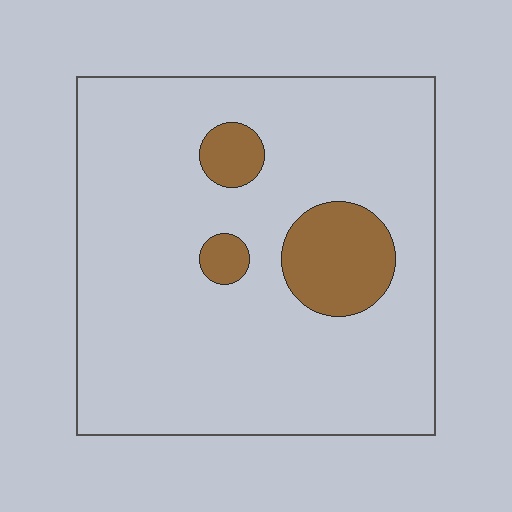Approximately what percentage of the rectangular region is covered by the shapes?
Approximately 10%.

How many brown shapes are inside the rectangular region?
3.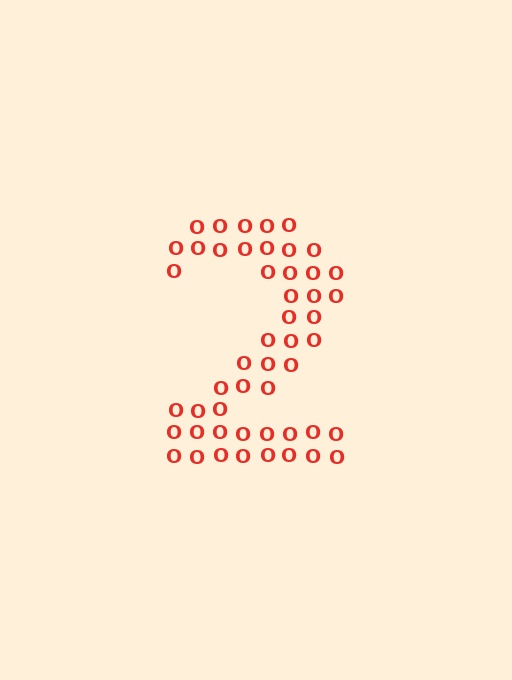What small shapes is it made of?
It is made of small letter O's.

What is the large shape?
The large shape is the digit 2.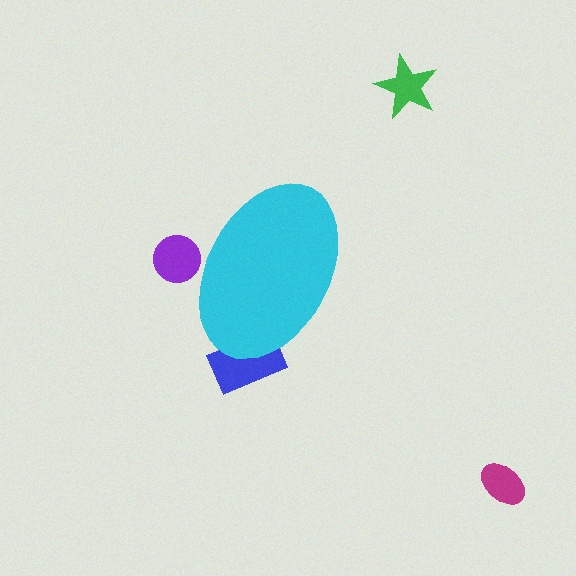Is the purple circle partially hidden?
Yes, the purple circle is partially hidden behind the cyan ellipse.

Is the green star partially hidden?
No, the green star is fully visible.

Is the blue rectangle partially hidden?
Yes, the blue rectangle is partially hidden behind the cyan ellipse.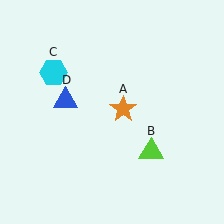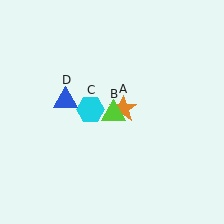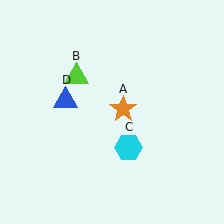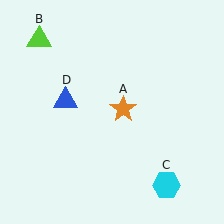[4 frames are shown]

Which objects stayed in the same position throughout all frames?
Orange star (object A) and blue triangle (object D) remained stationary.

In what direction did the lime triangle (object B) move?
The lime triangle (object B) moved up and to the left.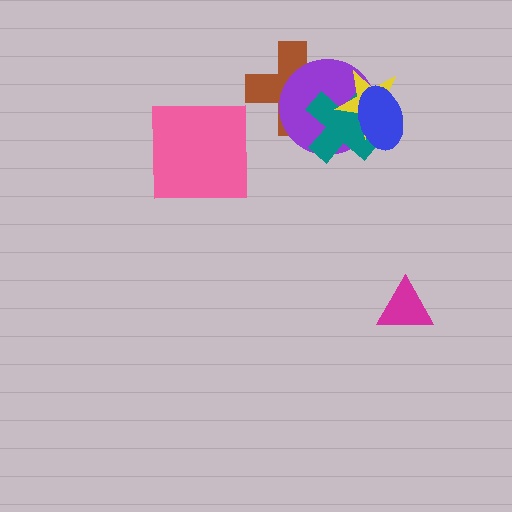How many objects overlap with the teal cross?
4 objects overlap with the teal cross.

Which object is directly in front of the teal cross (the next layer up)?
The yellow star is directly in front of the teal cross.